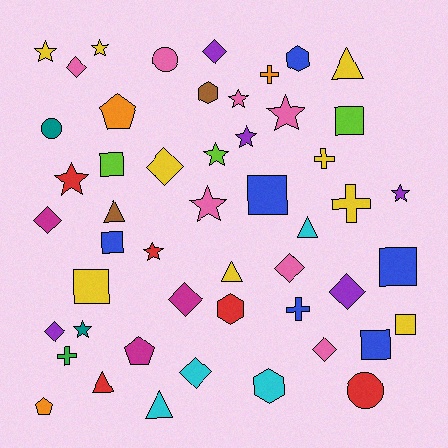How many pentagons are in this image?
There are 3 pentagons.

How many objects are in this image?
There are 50 objects.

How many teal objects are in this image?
There are 2 teal objects.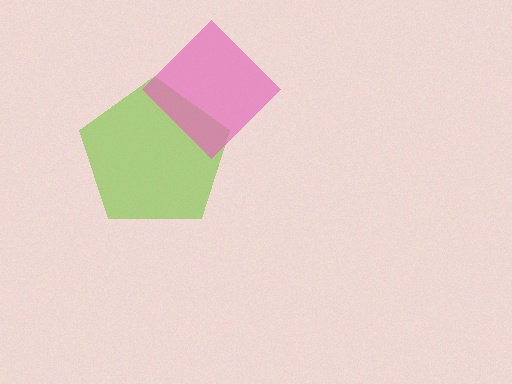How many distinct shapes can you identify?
There are 2 distinct shapes: a lime pentagon, a pink diamond.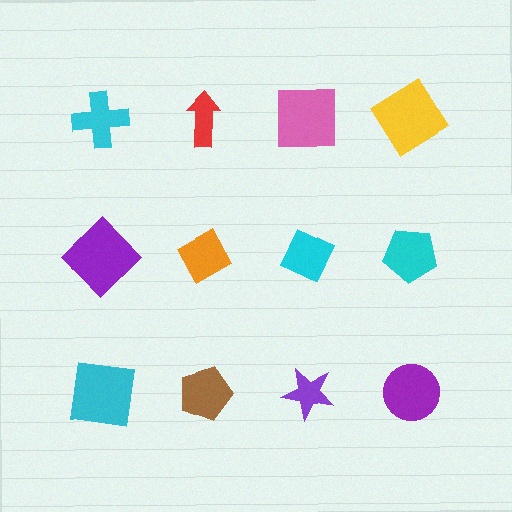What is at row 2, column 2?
An orange diamond.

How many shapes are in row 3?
4 shapes.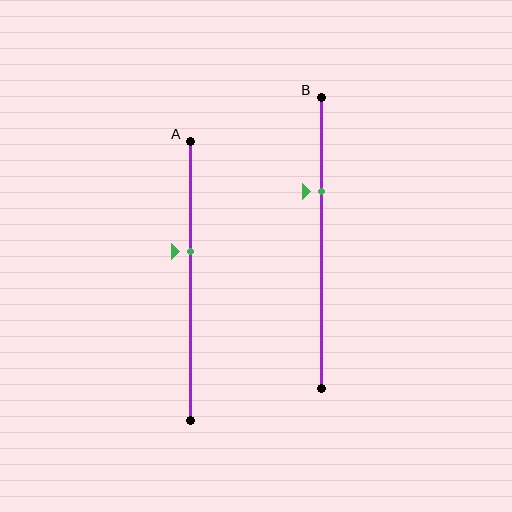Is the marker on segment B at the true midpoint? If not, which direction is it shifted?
No, the marker on segment B is shifted upward by about 18% of the segment length.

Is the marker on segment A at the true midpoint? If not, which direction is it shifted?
No, the marker on segment A is shifted upward by about 10% of the segment length.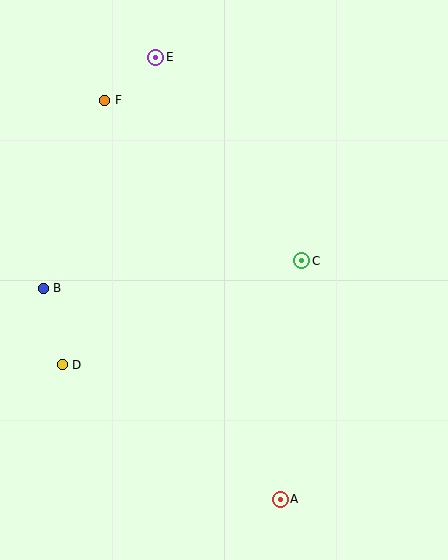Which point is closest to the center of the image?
Point C at (302, 261) is closest to the center.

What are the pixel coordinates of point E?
Point E is at (156, 57).